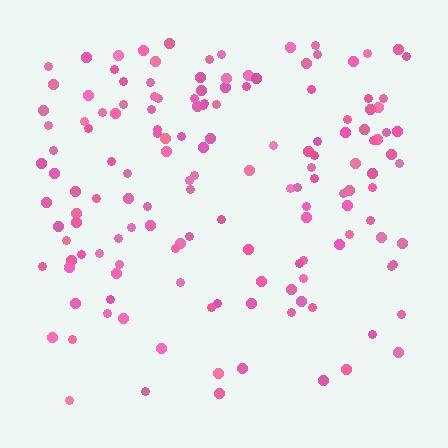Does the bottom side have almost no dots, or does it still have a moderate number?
Still a moderate number, just noticeably fewer than the top.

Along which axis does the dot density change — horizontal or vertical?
Vertical.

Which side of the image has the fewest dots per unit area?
The bottom.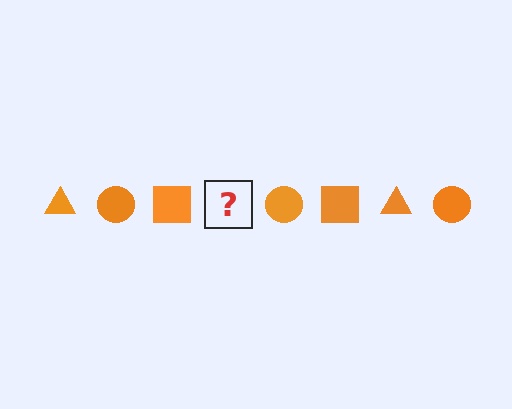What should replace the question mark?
The question mark should be replaced with an orange triangle.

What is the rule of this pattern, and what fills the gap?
The rule is that the pattern cycles through triangle, circle, square shapes in orange. The gap should be filled with an orange triangle.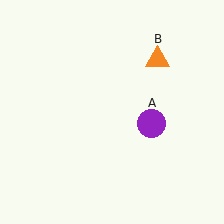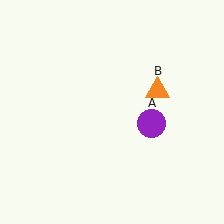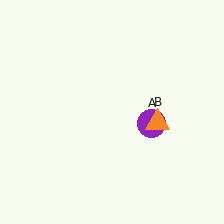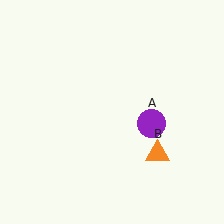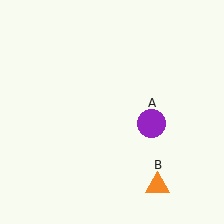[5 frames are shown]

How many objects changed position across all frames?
1 object changed position: orange triangle (object B).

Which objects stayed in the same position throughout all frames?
Purple circle (object A) remained stationary.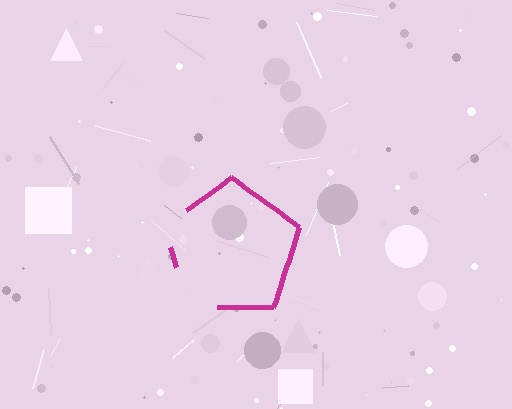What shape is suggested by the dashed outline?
The dashed outline suggests a pentagon.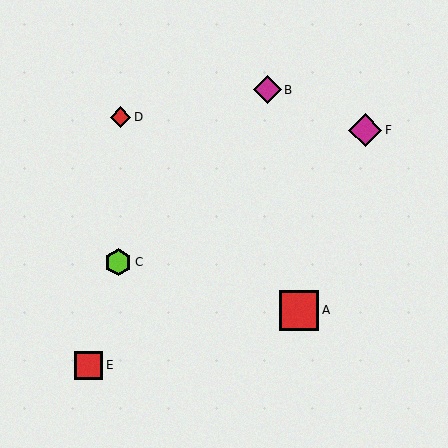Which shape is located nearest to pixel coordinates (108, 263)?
The lime hexagon (labeled C) at (118, 262) is nearest to that location.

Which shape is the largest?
The red square (labeled A) is the largest.